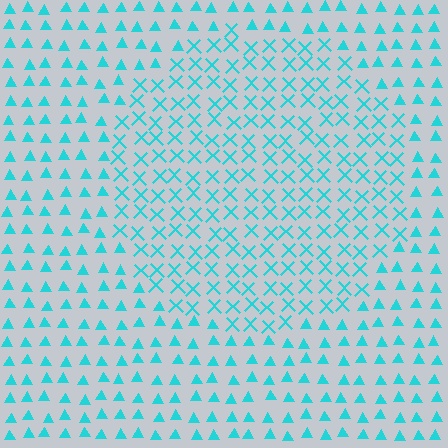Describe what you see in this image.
The image is filled with small cyan elements arranged in a uniform grid. A circle-shaped region contains X marks, while the surrounding area contains triangles. The boundary is defined purely by the change in element shape.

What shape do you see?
I see a circle.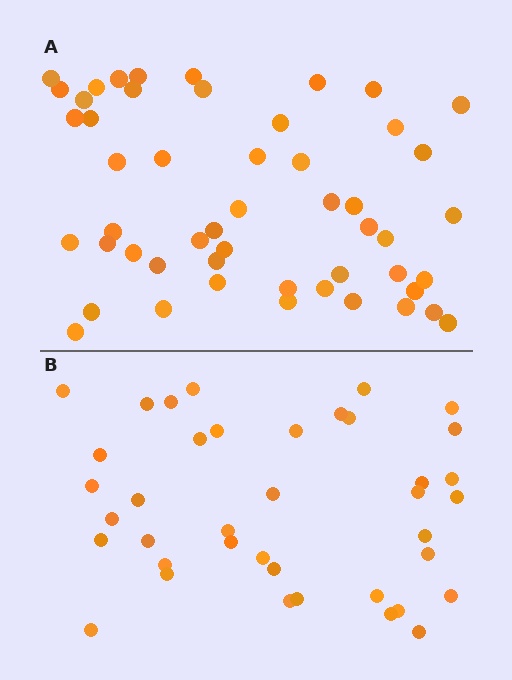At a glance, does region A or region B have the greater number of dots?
Region A (the top region) has more dots.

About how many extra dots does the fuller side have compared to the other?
Region A has roughly 12 or so more dots than region B.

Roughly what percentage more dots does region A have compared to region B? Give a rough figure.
About 30% more.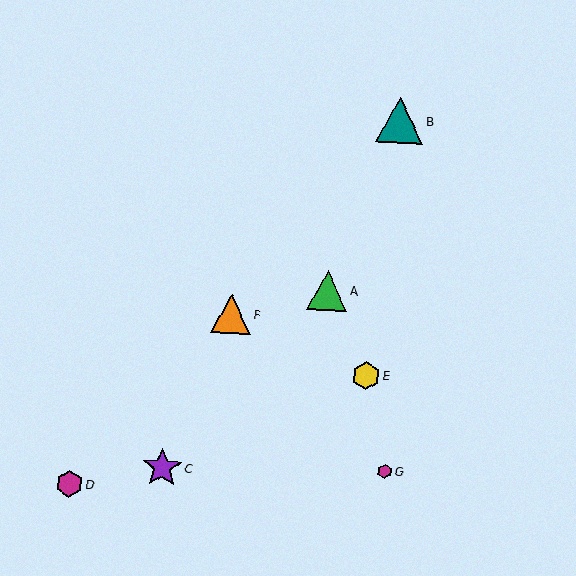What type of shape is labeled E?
Shape E is a yellow hexagon.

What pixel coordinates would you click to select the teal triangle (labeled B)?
Click at (400, 120) to select the teal triangle B.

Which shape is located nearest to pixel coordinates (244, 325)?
The orange triangle (labeled F) at (231, 314) is nearest to that location.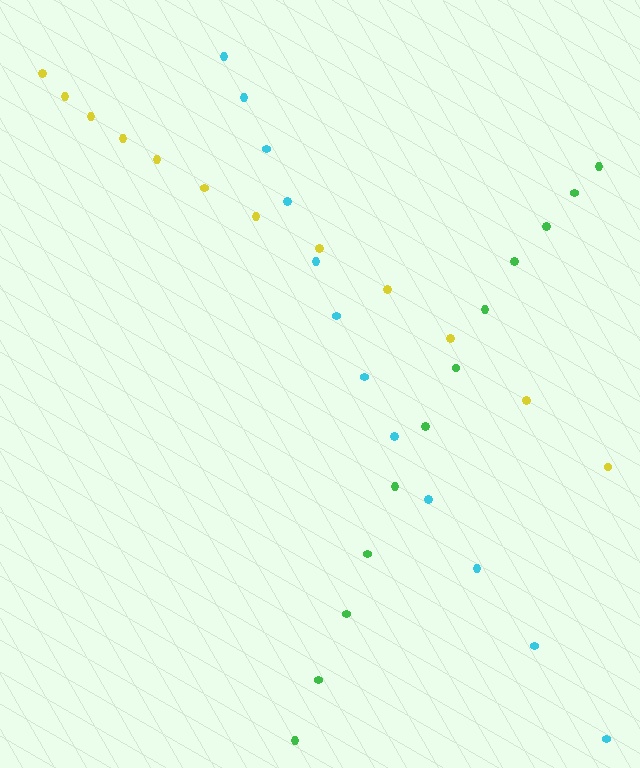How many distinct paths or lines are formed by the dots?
There are 3 distinct paths.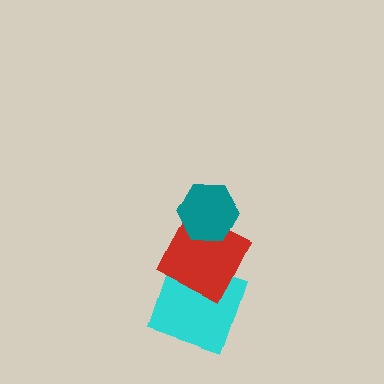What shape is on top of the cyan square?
The red square is on top of the cyan square.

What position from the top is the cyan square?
The cyan square is 3rd from the top.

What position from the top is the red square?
The red square is 2nd from the top.